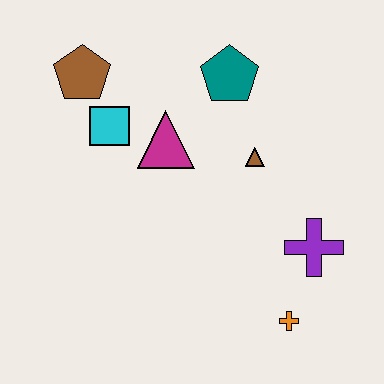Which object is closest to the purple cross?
The orange cross is closest to the purple cross.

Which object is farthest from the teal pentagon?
The orange cross is farthest from the teal pentagon.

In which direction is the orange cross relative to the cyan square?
The orange cross is below the cyan square.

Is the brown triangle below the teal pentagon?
Yes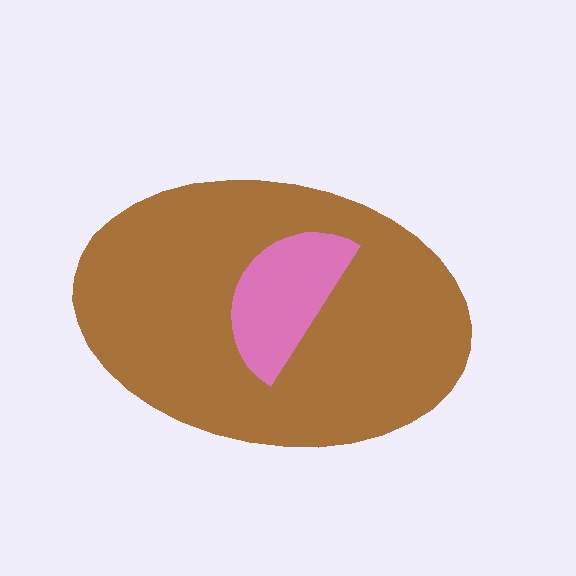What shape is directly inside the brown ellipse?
The pink semicircle.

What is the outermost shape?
The brown ellipse.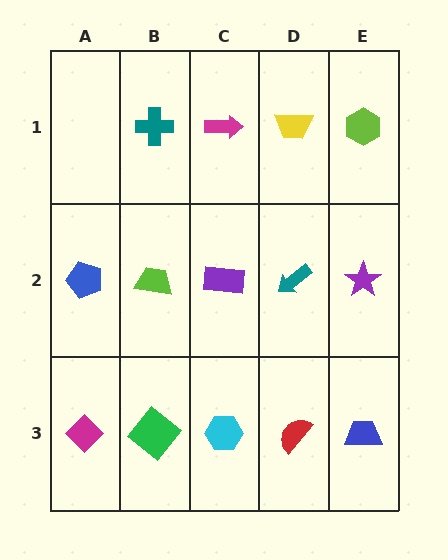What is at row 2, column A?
A blue pentagon.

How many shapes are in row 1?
4 shapes.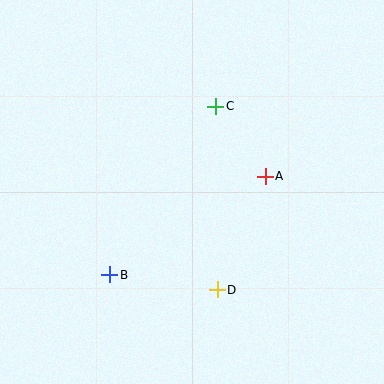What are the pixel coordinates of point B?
Point B is at (110, 275).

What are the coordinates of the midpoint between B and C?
The midpoint between B and C is at (163, 190).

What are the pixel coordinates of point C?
Point C is at (216, 106).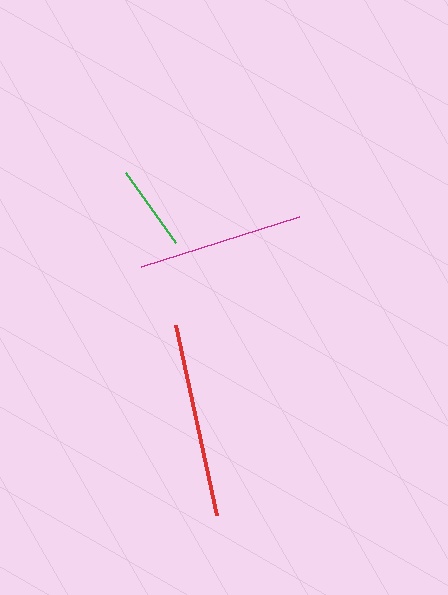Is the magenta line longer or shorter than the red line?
The red line is longer than the magenta line.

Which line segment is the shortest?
The green line is the shortest at approximately 86 pixels.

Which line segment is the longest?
The red line is the longest at approximately 194 pixels.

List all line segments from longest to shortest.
From longest to shortest: red, magenta, green.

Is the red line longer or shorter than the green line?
The red line is longer than the green line.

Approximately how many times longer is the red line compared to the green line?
The red line is approximately 2.3 times the length of the green line.